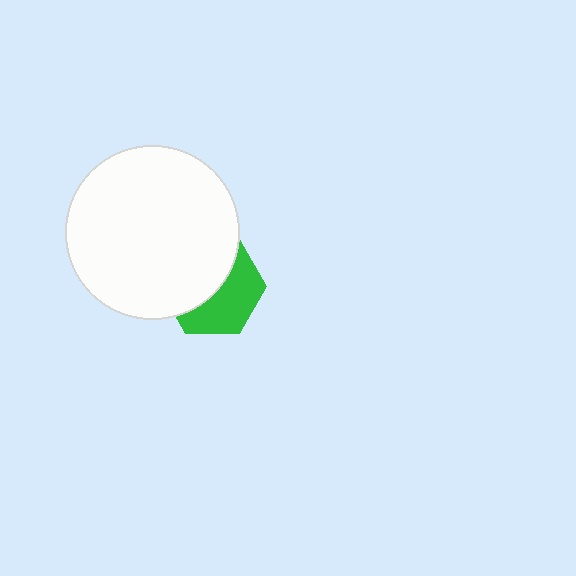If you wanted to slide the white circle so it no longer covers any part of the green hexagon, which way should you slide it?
Slide it toward the upper-left — that is the most direct way to separate the two shapes.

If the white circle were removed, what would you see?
You would see the complete green hexagon.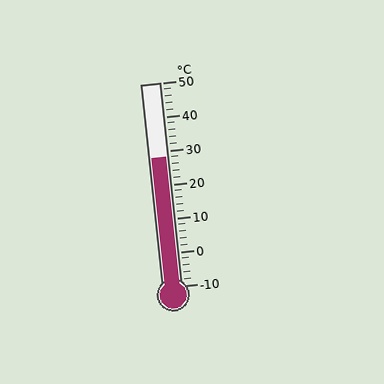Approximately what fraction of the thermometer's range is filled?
The thermometer is filled to approximately 65% of its range.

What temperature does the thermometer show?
The thermometer shows approximately 28°C.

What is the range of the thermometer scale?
The thermometer scale ranges from -10°C to 50°C.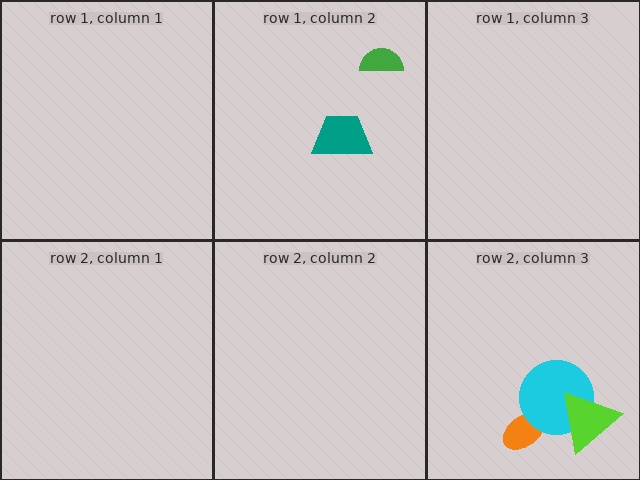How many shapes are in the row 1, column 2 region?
2.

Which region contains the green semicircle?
The row 1, column 2 region.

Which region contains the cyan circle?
The row 2, column 3 region.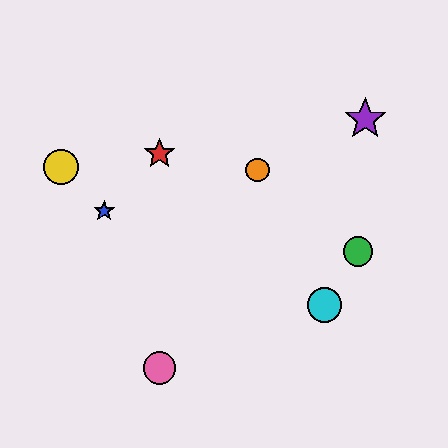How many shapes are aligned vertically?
2 shapes (the red star, the pink circle) are aligned vertically.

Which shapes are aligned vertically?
The red star, the pink circle are aligned vertically.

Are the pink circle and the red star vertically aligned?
Yes, both are at x≈160.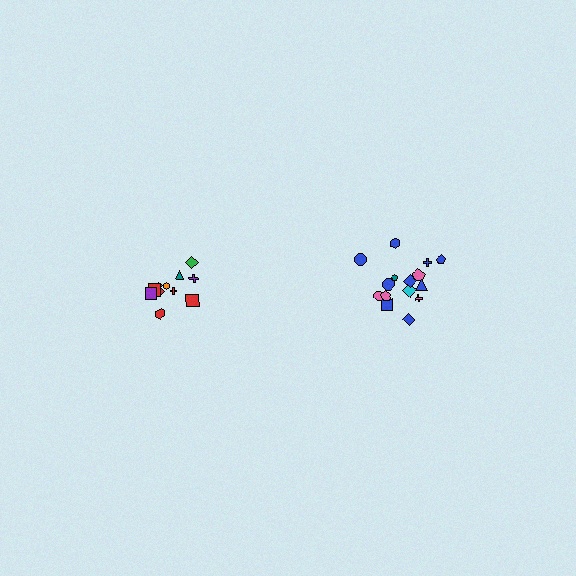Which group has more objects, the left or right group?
The right group.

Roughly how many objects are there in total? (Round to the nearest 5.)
Roughly 25 objects in total.